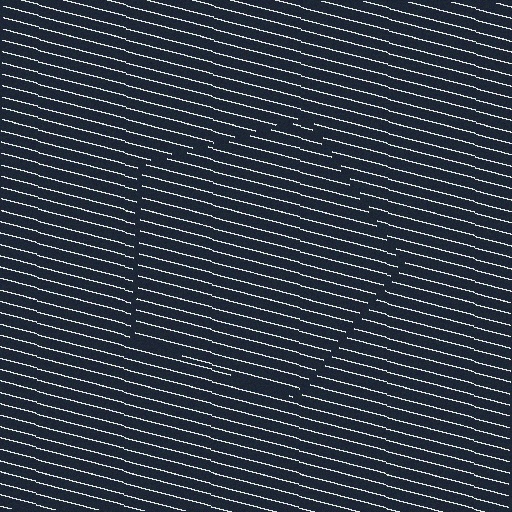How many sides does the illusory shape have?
5 sides — the line-ends trace a pentagon.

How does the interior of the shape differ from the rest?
The interior of the shape contains the same grating, shifted by half a period — the contour is defined by the phase discontinuity where line-ends from the inner and outer gratings abut.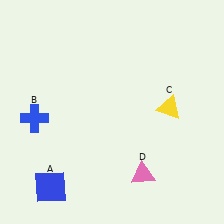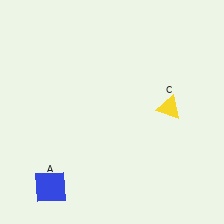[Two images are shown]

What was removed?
The pink triangle (D), the blue cross (B) were removed in Image 2.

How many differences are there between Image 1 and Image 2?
There are 2 differences between the two images.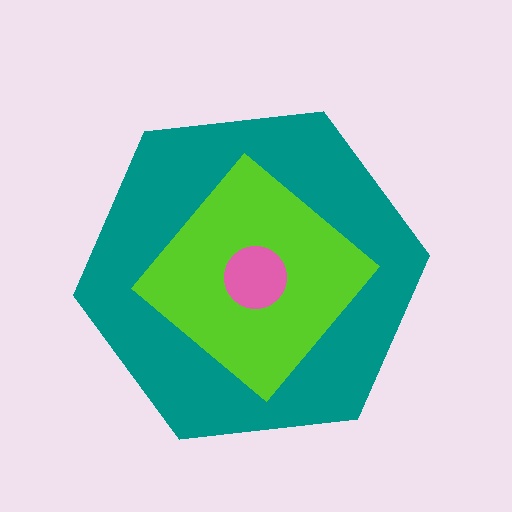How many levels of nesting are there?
3.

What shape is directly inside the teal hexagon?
The lime diamond.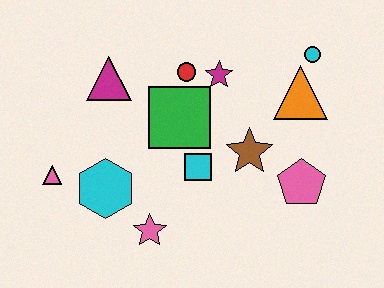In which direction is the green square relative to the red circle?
The green square is below the red circle.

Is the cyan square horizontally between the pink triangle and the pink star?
No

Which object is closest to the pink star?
The cyan hexagon is closest to the pink star.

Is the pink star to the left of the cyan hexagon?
No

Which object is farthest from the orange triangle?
The pink triangle is farthest from the orange triangle.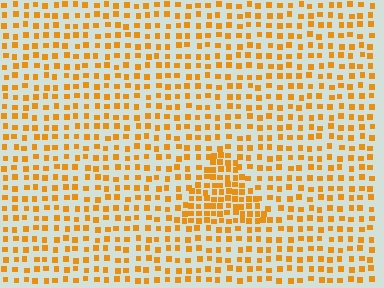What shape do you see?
I see a triangle.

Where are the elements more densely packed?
The elements are more densely packed inside the triangle boundary.